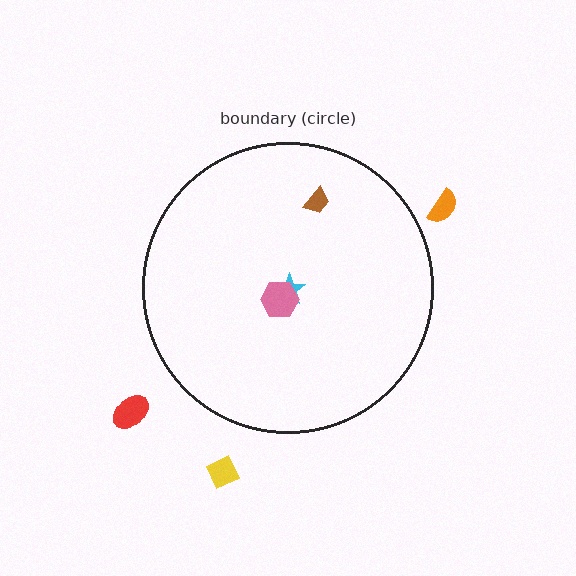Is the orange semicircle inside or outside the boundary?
Outside.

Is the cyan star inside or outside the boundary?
Inside.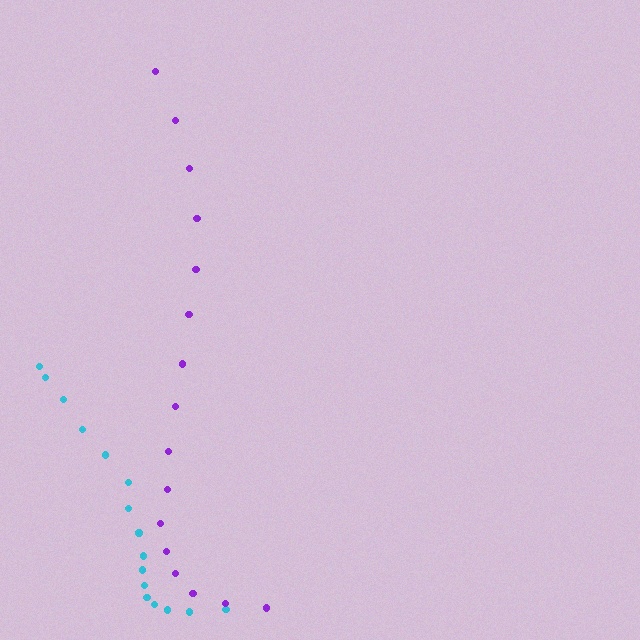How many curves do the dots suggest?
There are 2 distinct paths.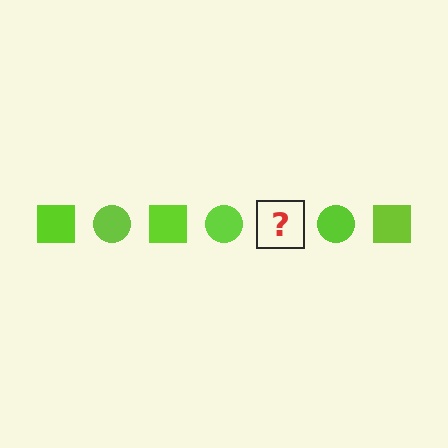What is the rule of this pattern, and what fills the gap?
The rule is that the pattern cycles through square, circle shapes in lime. The gap should be filled with a lime square.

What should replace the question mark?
The question mark should be replaced with a lime square.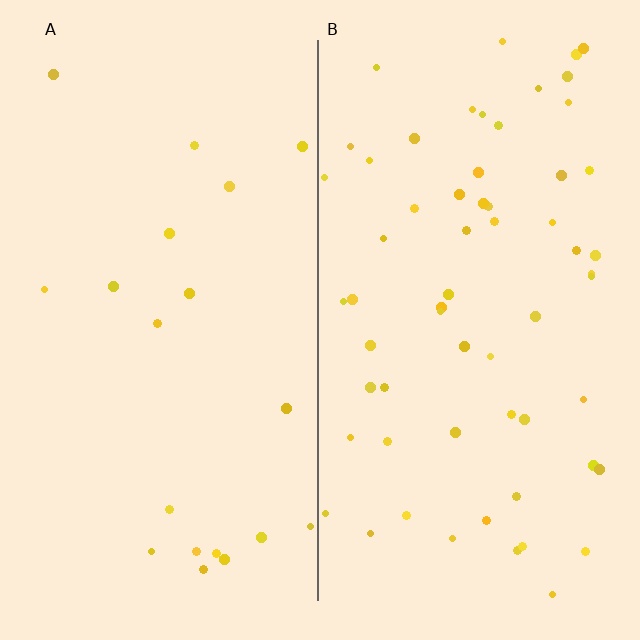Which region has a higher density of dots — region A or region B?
B (the right).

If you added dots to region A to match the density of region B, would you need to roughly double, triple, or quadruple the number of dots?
Approximately triple.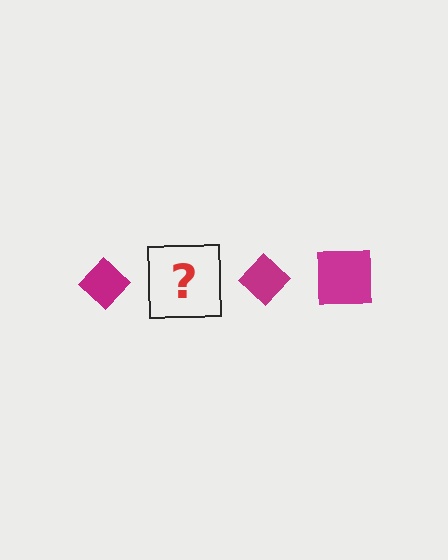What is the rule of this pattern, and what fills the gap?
The rule is that the pattern cycles through diamond, square shapes in magenta. The gap should be filled with a magenta square.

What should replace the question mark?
The question mark should be replaced with a magenta square.